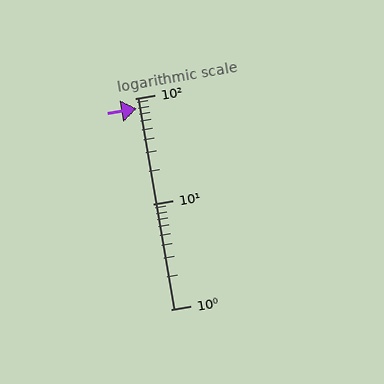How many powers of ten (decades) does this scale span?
The scale spans 2 decades, from 1 to 100.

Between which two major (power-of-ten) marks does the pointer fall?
The pointer is between 10 and 100.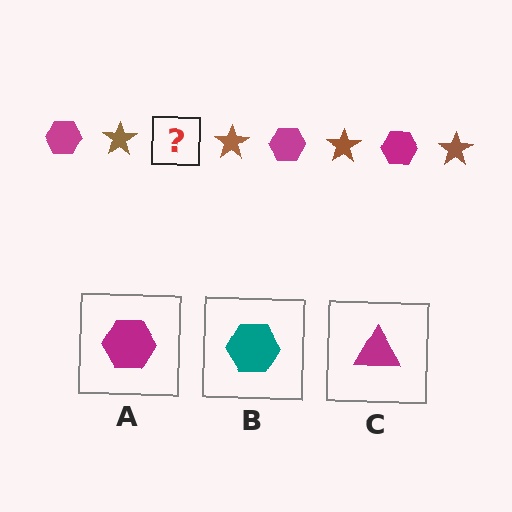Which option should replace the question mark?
Option A.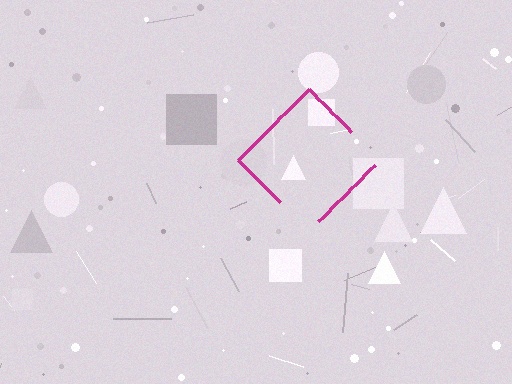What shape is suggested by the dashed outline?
The dashed outline suggests a diamond.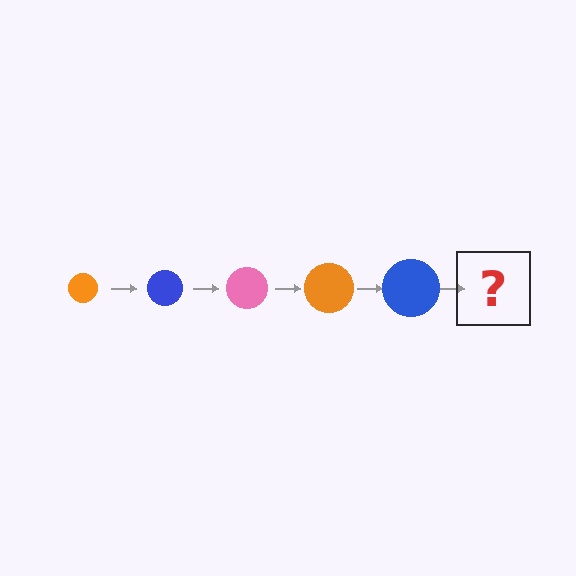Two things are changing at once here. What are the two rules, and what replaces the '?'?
The two rules are that the circle grows larger each step and the color cycles through orange, blue, and pink. The '?' should be a pink circle, larger than the previous one.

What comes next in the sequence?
The next element should be a pink circle, larger than the previous one.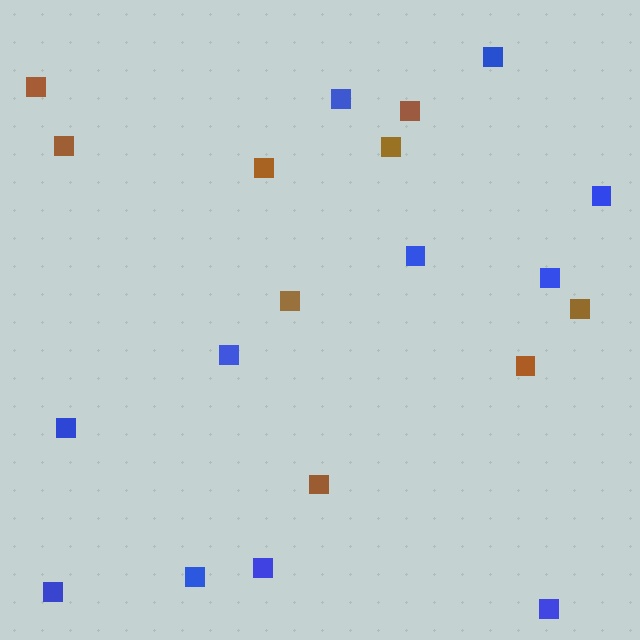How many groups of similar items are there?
There are 2 groups: one group of brown squares (9) and one group of blue squares (11).